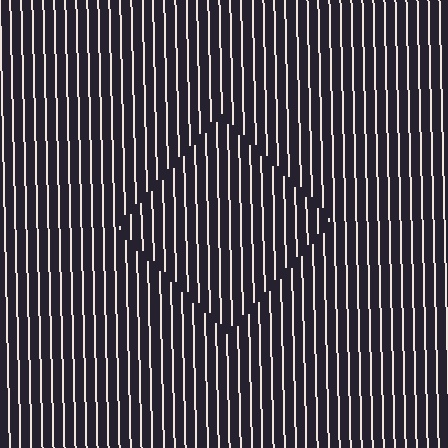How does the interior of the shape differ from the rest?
The interior of the shape contains the same grating, shifted by half a period — the contour is defined by the phase discontinuity where line-ends from the inner and outer gratings abut.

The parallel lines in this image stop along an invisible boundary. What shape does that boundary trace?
An illusory square. The interior of the shape contains the same grating, shifted by half a period — the contour is defined by the phase discontinuity where line-ends from the inner and outer gratings abut.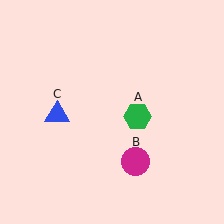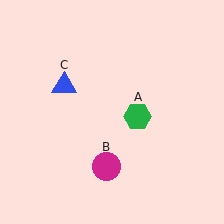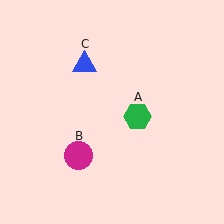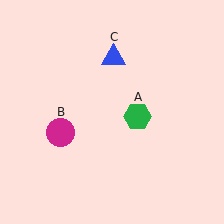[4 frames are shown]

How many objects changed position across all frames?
2 objects changed position: magenta circle (object B), blue triangle (object C).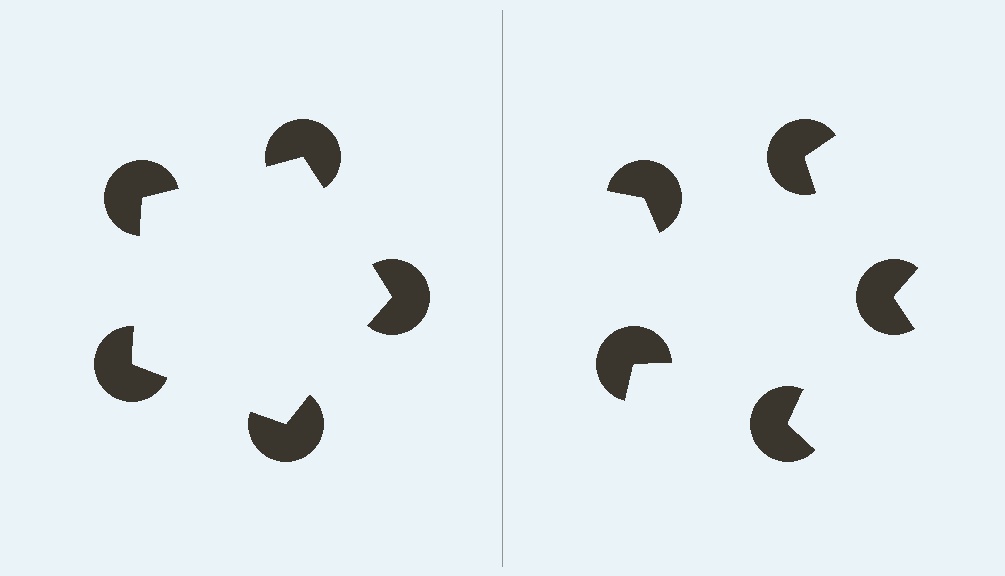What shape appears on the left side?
An illusory pentagon.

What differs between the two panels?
The pac-man discs are positioned identically on both sides; only the wedge orientations differ. On the left they align to a pentagon; on the right they are misaligned.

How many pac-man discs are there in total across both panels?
10 — 5 on each side.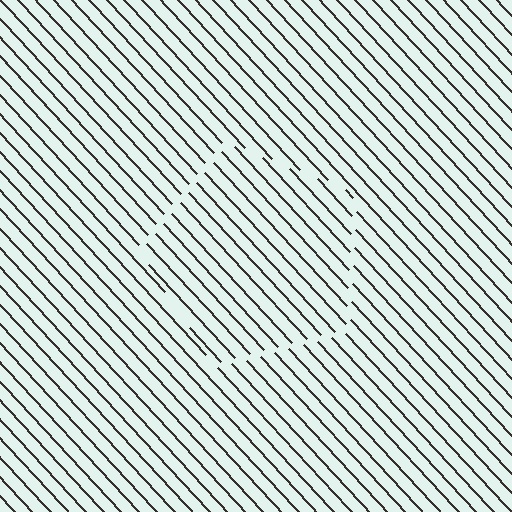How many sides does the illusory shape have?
5 sides — the line-ends trace a pentagon.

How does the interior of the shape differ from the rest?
The interior of the shape contains the same grating, shifted by half a period — the contour is defined by the phase discontinuity where line-ends from the inner and outer gratings abut.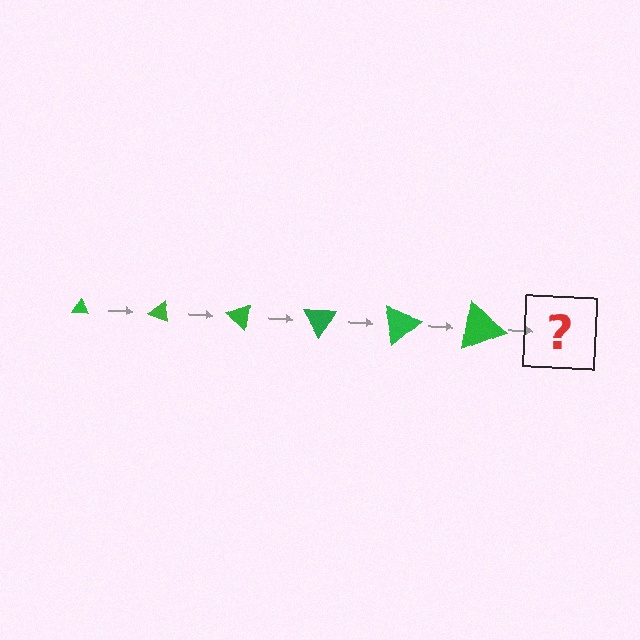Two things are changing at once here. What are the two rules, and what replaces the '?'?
The two rules are that the triangle grows larger each step and it rotates 20 degrees each step. The '?' should be a triangle, larger than the previous one and rotated 120 degrees from the start.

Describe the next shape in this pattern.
It should be a triangle, larger than the previous one and rotated 120 degrees from the start.